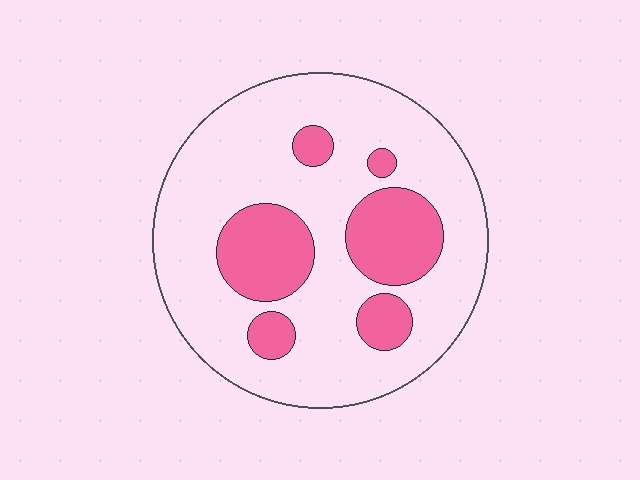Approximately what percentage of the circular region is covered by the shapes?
Approximately 25%.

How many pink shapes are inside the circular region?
6.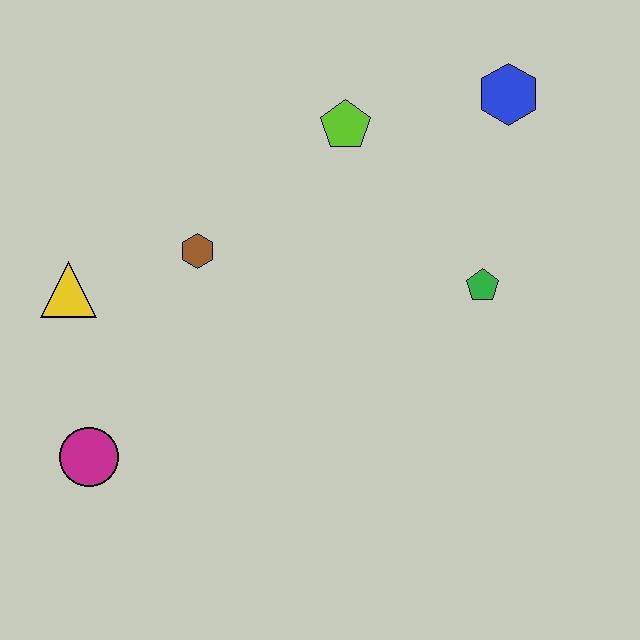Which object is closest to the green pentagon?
The blue hexagon is closest to the green pentagon.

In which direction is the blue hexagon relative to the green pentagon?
The blue hexagon is above the green pentagon.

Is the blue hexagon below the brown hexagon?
No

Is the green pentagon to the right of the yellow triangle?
Yes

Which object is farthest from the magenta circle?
The blue hexagon is farthest from the magenta circle.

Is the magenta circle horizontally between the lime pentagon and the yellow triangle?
Yes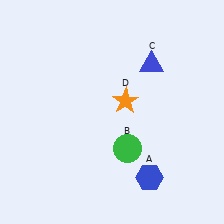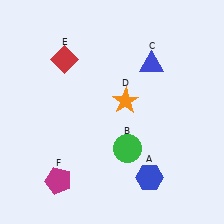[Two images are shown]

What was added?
A red diamond (E), a magenta pentagon (F) were added in Image 2.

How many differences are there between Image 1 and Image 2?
There are 2 differences between the two images.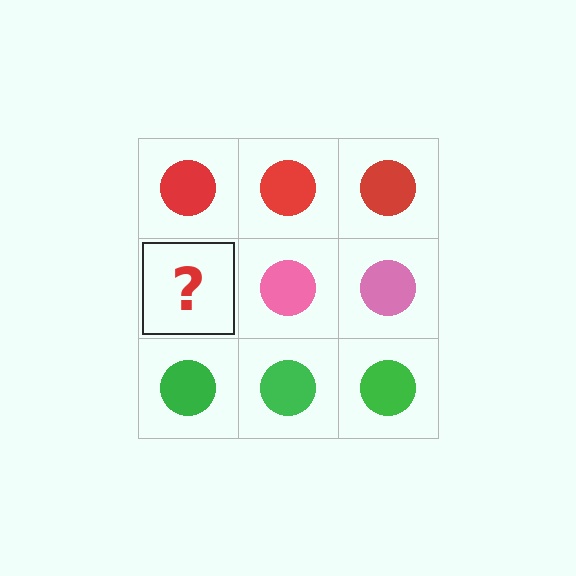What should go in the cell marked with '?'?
The missing cell should contain a pink circle.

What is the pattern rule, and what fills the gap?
The rule is that each row has a consistent color. The gap should be filled with a pink circle.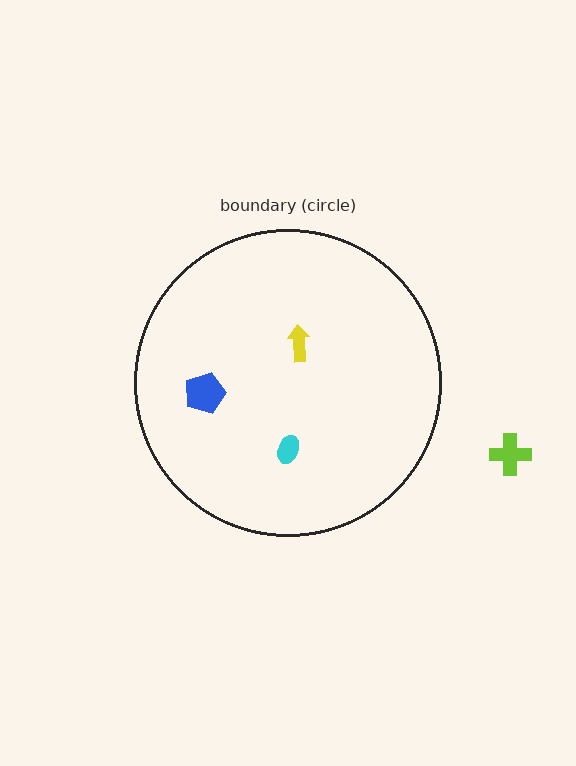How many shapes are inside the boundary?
3 inside, 1 outside.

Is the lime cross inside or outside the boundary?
Outside.